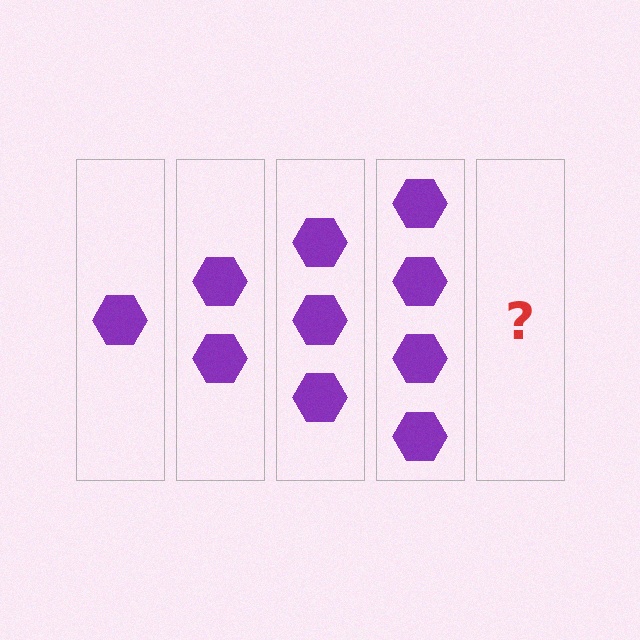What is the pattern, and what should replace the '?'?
The pattern is that each step adds one more hexagon. The '?' should be 5 hexagons.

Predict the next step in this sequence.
The next step is 5 hexagons.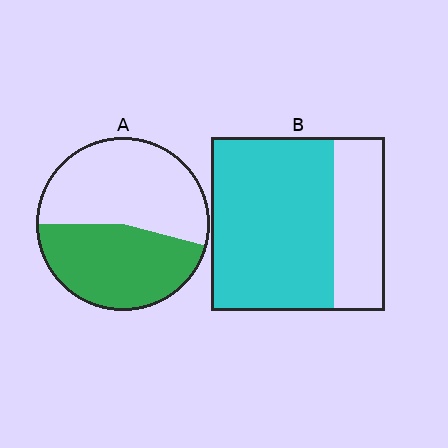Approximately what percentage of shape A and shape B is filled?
A is approximately 45% and B is approximately 70%.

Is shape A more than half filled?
No.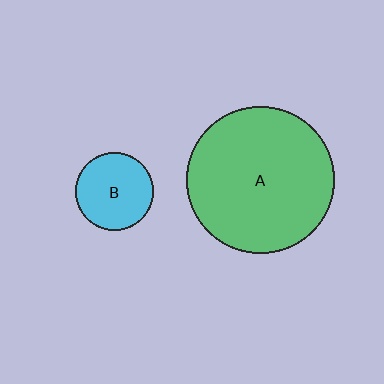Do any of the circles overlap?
No, none of the circles overlap.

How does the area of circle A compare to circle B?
Approximately 3.6 times.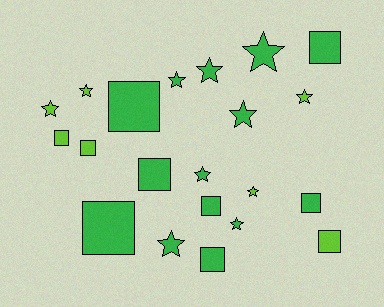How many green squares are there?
There are 7 green squares.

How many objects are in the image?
There are 21 objects.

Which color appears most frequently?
Green, with 14 objects.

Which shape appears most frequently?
Star, with 11 objects.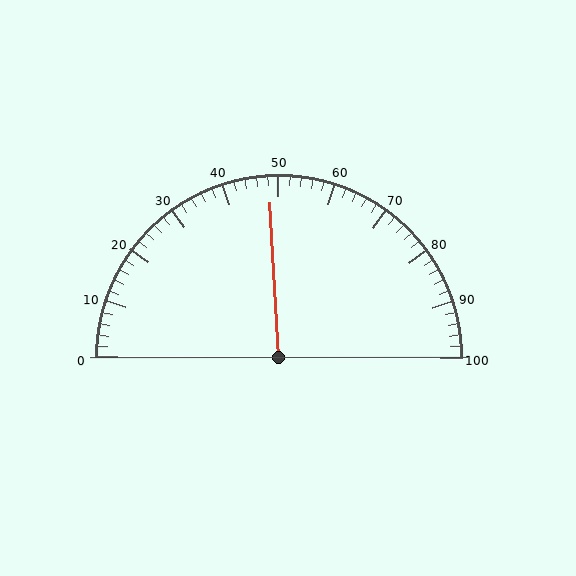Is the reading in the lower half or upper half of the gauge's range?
The reading is in the lower half of the range (0 to 100).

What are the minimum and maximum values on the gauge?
The gauge ranges from 0 to 100.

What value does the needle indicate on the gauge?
The needle indicates approximately 48.